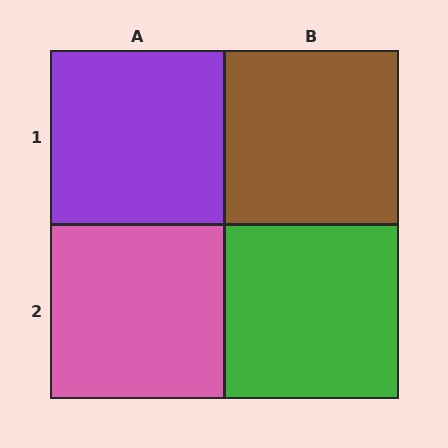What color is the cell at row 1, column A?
Purple.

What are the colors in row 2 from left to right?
Pink, green.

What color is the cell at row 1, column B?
Brown.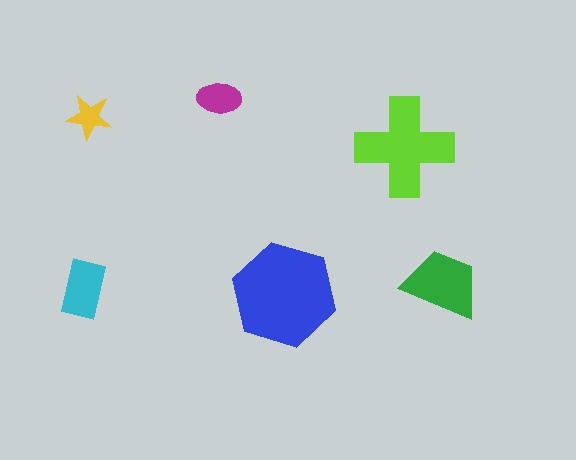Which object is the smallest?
The yellow star.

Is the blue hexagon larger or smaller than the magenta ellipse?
Larger.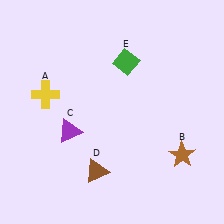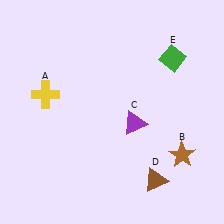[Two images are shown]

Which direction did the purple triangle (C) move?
The purple triangle (C) moved right.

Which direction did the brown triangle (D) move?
The brown triangle (D) moved right.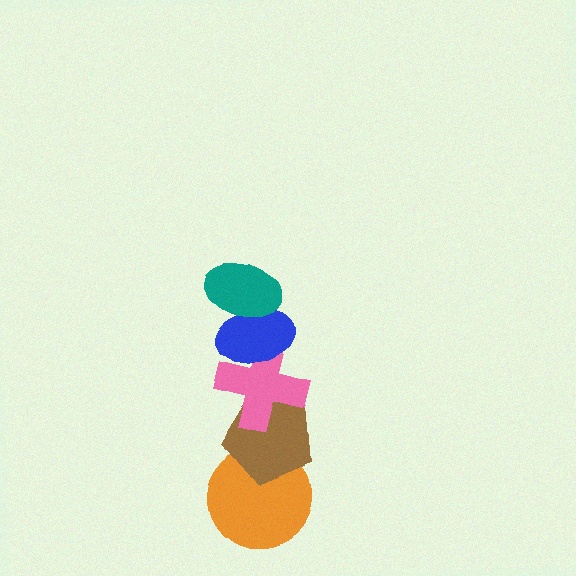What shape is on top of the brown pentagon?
The pink cross is on top of the brown pentagon.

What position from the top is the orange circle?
The orange circle is 5th from the top.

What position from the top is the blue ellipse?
The blue ellipse is 2nd from the top.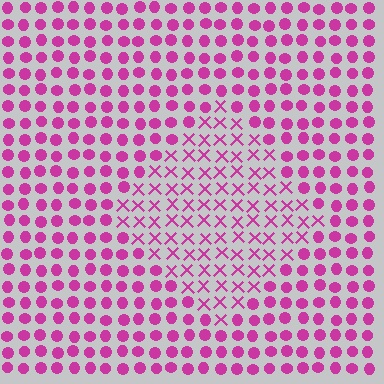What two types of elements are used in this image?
The image uses X marks inside the diamond region and circles outside it.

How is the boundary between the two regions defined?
The boundary is defined by a change in element shape: X marks inside vs. circles outside. All elements share the same color and spacing.